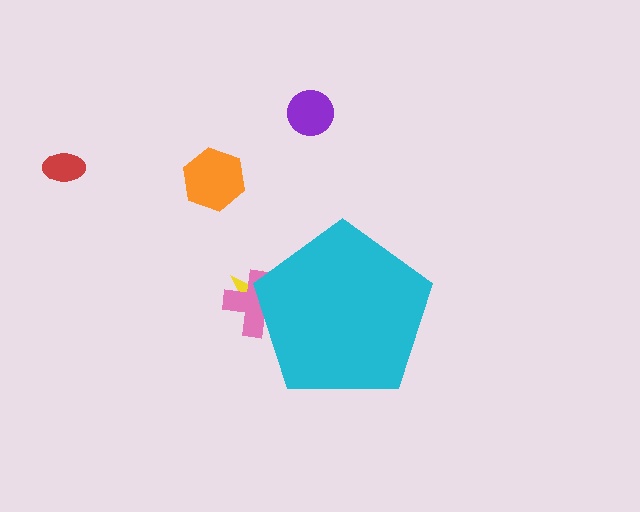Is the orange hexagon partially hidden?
No, the orange hexagon is fully visible.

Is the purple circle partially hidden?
No, the purple circle is fully visible.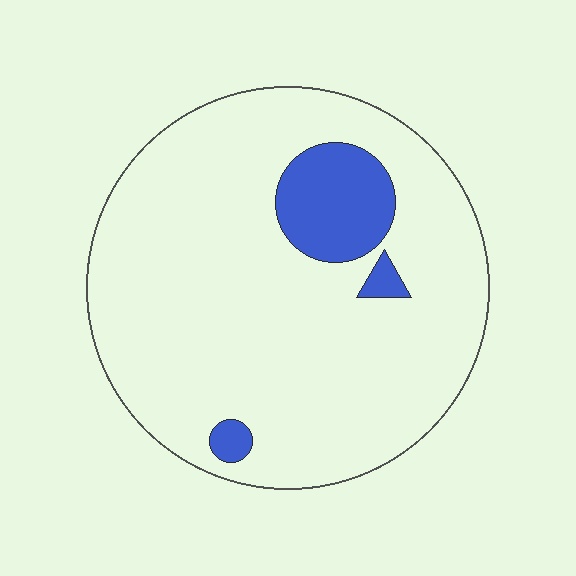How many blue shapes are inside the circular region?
3.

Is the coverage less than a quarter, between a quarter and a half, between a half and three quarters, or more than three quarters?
Less than a quarter.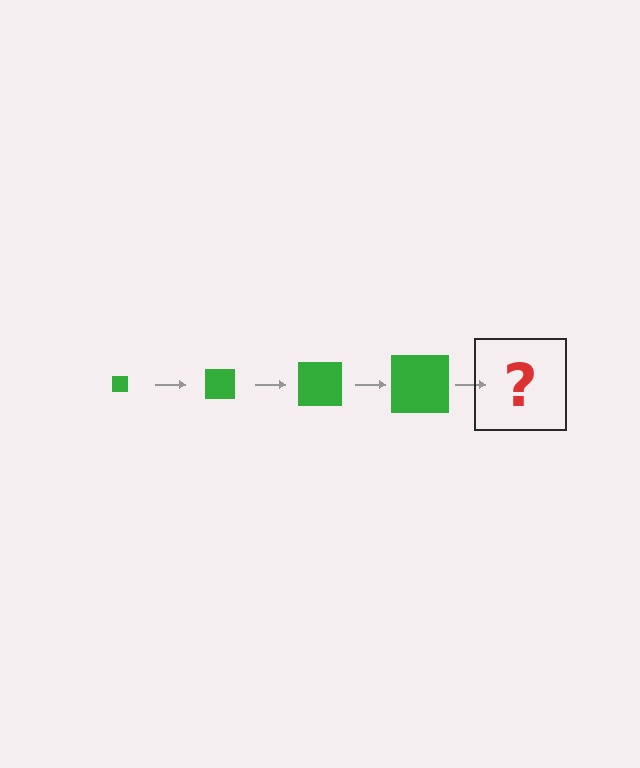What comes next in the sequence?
The next element should be a green square, larger than the previous one.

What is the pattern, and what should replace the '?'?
The pattern is that the square gets progressively larger each step. The '?' should be a green square, larger than the previous one.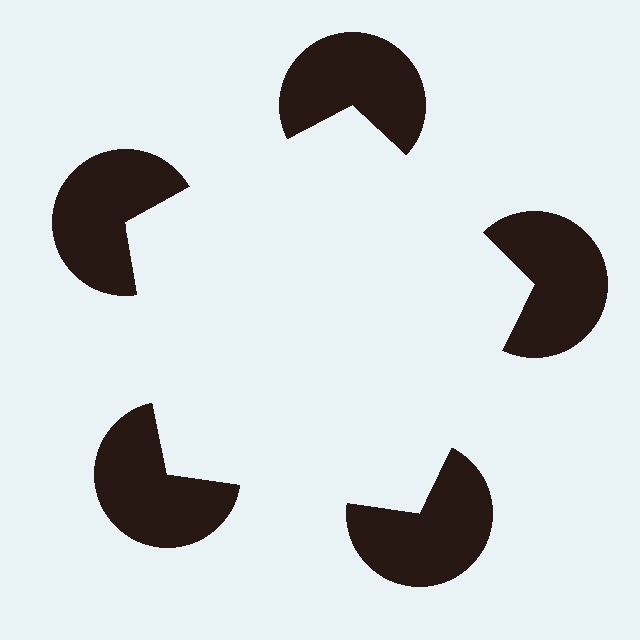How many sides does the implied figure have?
5 sides.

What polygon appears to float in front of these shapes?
An illusory pentagon — its edges are inferred from the aligned wedge cuts in the pac-man discs, not physically drawn.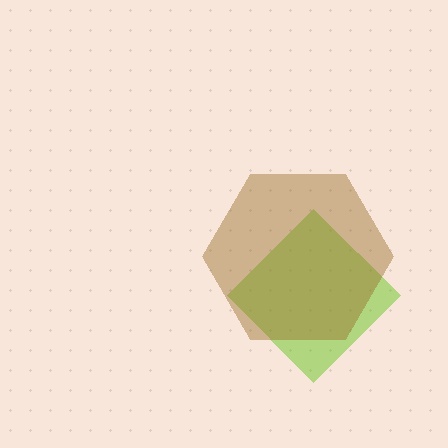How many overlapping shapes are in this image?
There are 2 overlapping shapes in the image.